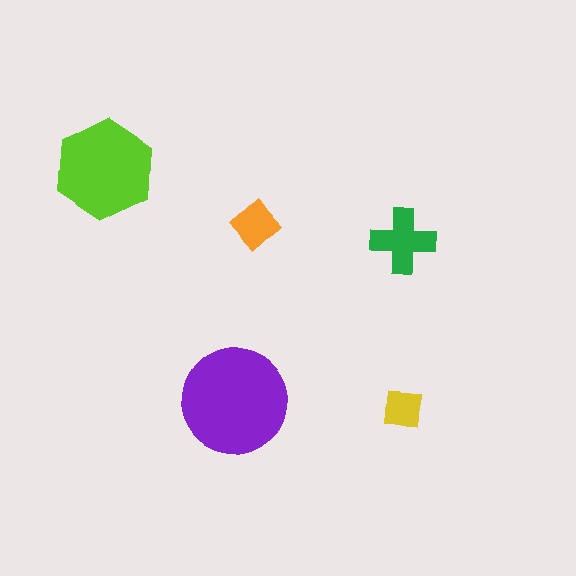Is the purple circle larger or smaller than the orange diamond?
Larger.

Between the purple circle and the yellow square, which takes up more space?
The purple circle.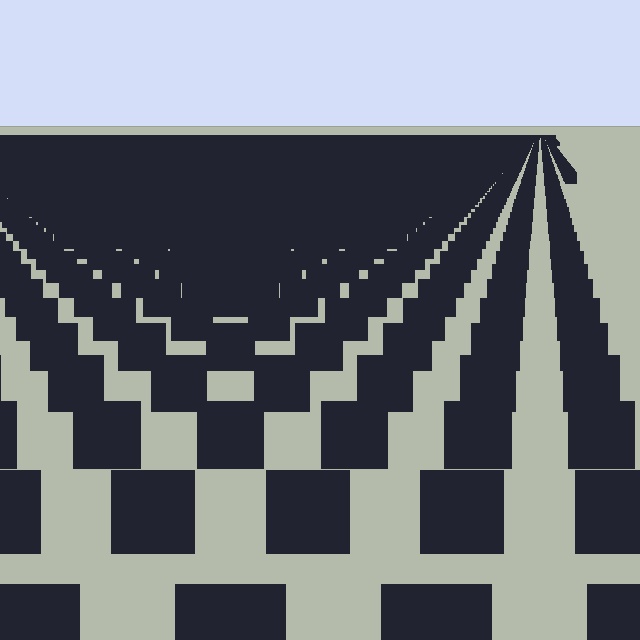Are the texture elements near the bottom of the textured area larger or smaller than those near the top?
Larger. Near the bottom, elements are closer to the viewer and appear at a bigger on-screen size.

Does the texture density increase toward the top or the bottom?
Density increases toward the top.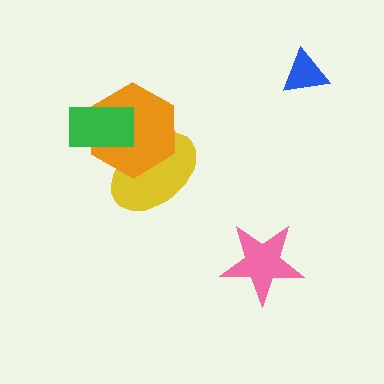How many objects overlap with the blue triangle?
0 objects overlap with the blue triangle.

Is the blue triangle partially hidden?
No, no other shape covers it.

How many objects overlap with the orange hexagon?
2 objects overlap with the orange hexagon.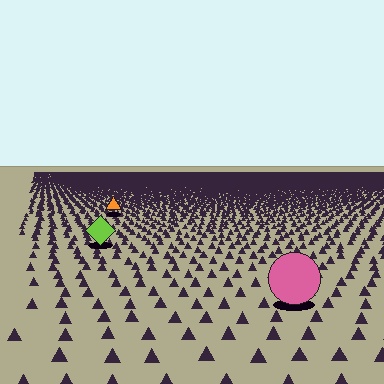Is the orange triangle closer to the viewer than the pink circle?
No. The pink circle is closer — you can tell from the texture gradient: the ground texture is coarser near it.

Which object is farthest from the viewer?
The orange triangle is farthest from the viewer. It appears smaller and the ground texture around it is denser.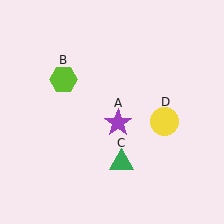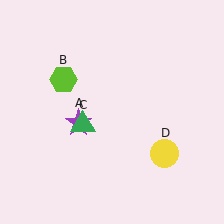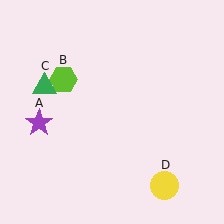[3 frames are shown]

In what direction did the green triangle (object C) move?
The green triangle (object C) moved up and to the left.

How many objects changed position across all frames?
3 objects changed position: purple star (object A), green triangle (object C), yellow circle (object D).